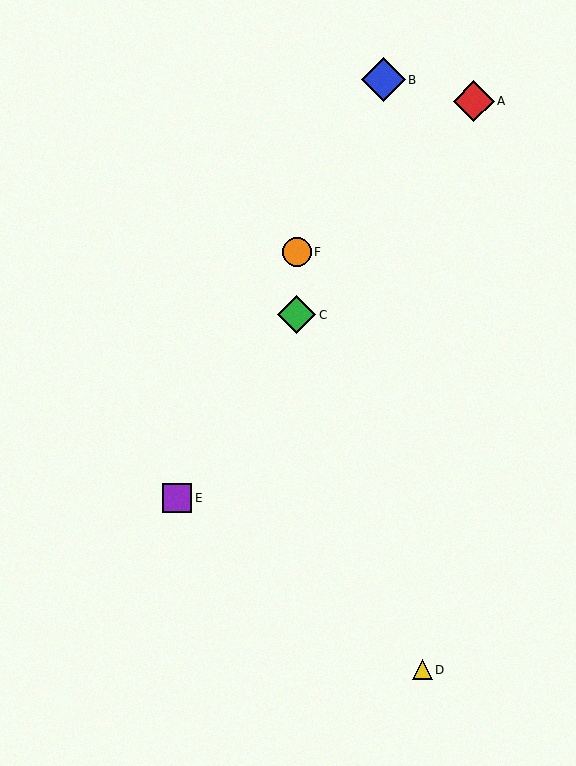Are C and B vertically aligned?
No, C is at x≈297 and B is at x≈383.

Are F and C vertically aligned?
Yes, both are at x≈297.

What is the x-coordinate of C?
Object C is at x≈297.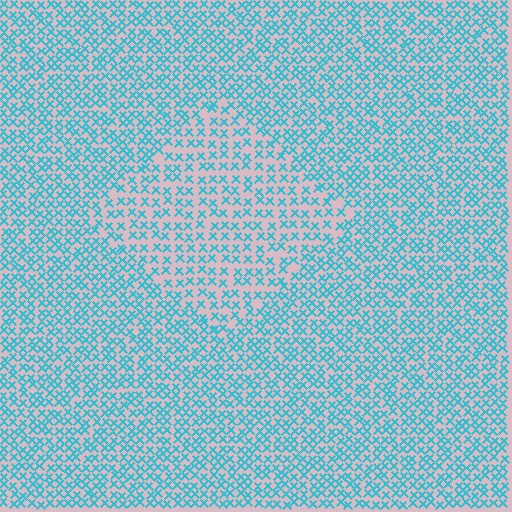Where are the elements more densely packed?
The elements are more densely packed outside the diamond boundary.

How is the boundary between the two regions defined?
The boundary is defined by a change in element density (approximately 1.6x ratio). All elements are the same color, size, and shape.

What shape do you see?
I see a diamond.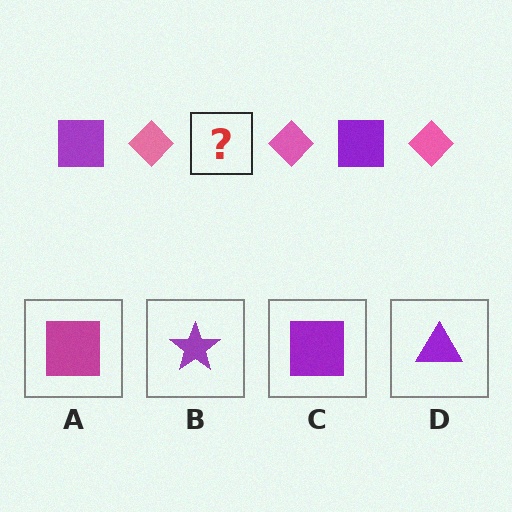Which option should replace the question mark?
Option C.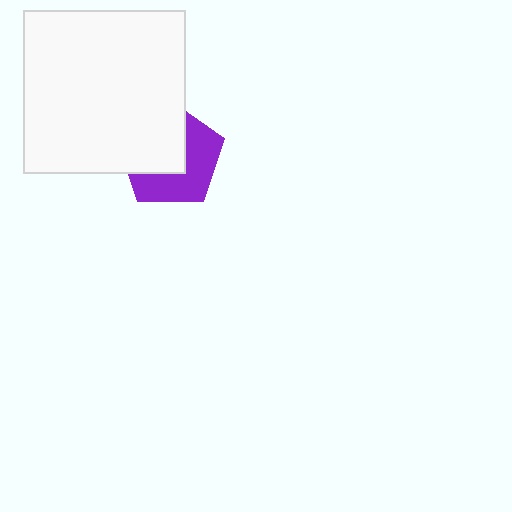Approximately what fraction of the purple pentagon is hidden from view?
Roughly 49% of the purple pentagon is hidden behind the white square.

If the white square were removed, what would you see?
You would see the complete purple pentagon.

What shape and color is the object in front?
The object in front is a white square.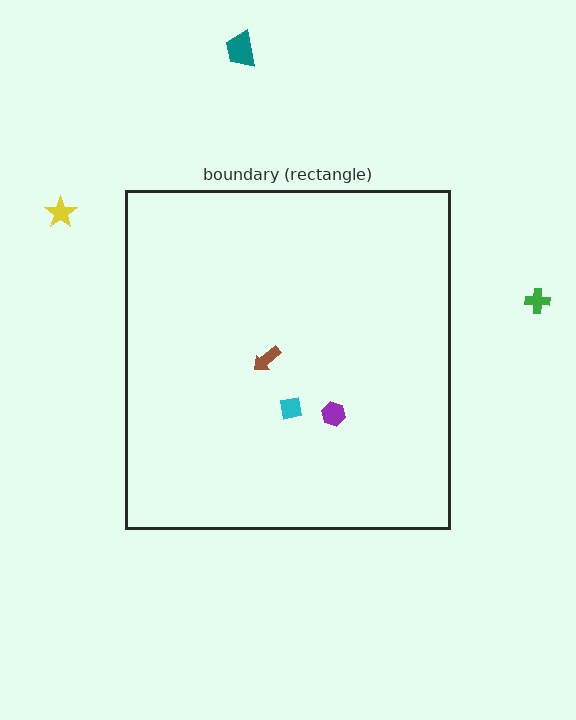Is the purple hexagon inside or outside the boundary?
Inside.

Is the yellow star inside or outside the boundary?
Outside.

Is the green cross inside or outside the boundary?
Outside.